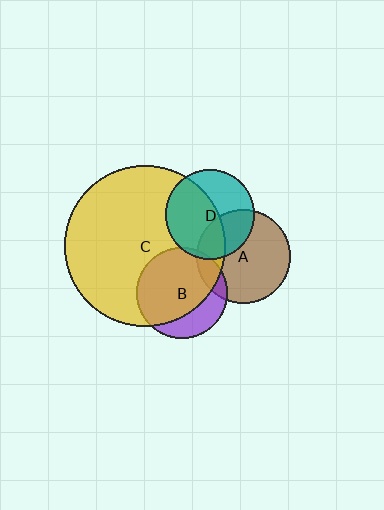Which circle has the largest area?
Circle C (yellow).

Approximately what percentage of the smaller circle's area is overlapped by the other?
Approximately 15%.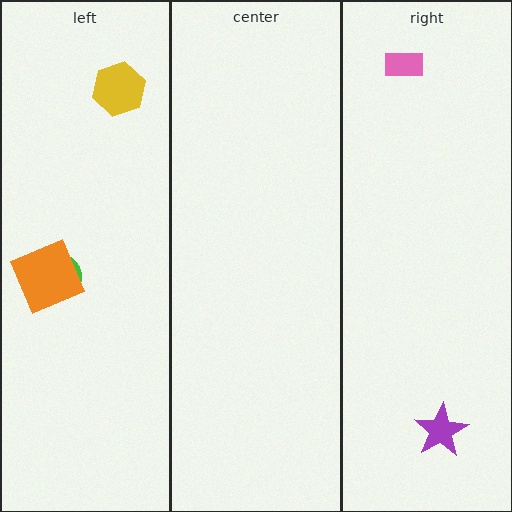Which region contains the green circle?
The left region.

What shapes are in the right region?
The pink rectangle, the purple star.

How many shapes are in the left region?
3.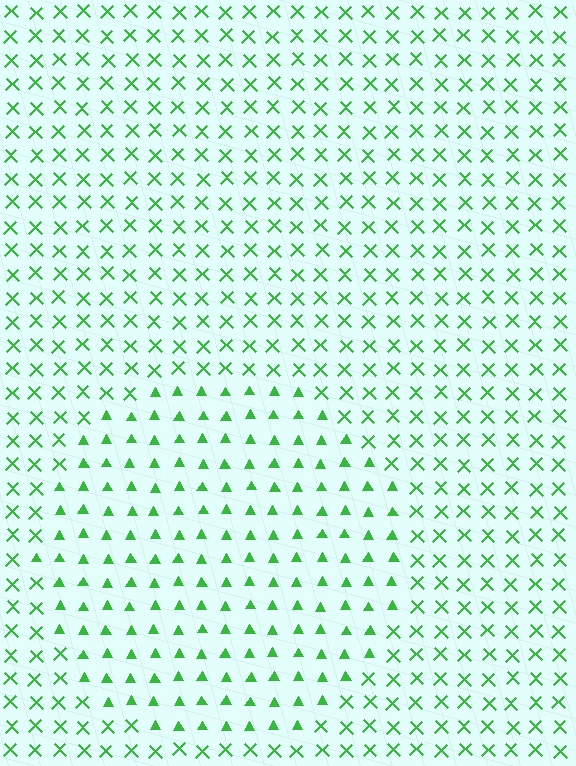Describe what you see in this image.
The image is filled with small green elements arranged in a uniform grid. A circle-shaped region contains triangles, while the surrounding area contains X marks. The boundary is defined purely by the change in element shape.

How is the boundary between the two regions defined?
The boundary is defined by a change in element shape: triangles inside vs. X marks outside. All elements share the same color and spacing.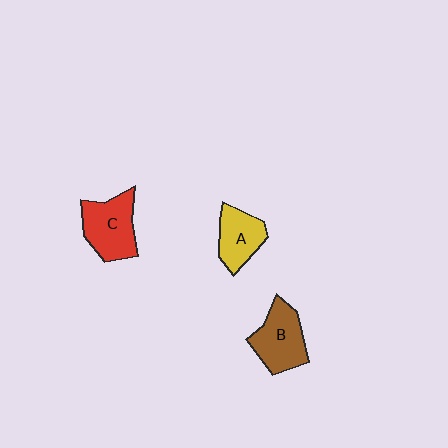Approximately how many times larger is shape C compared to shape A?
Approximately 1.3 times.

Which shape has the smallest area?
Shape A (yellow).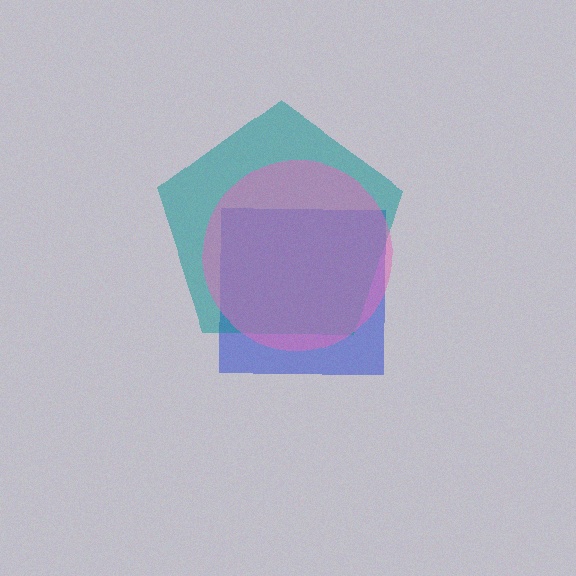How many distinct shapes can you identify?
There are 3 distinct shapes: a blue square, a teal pentagon, a pink circle.